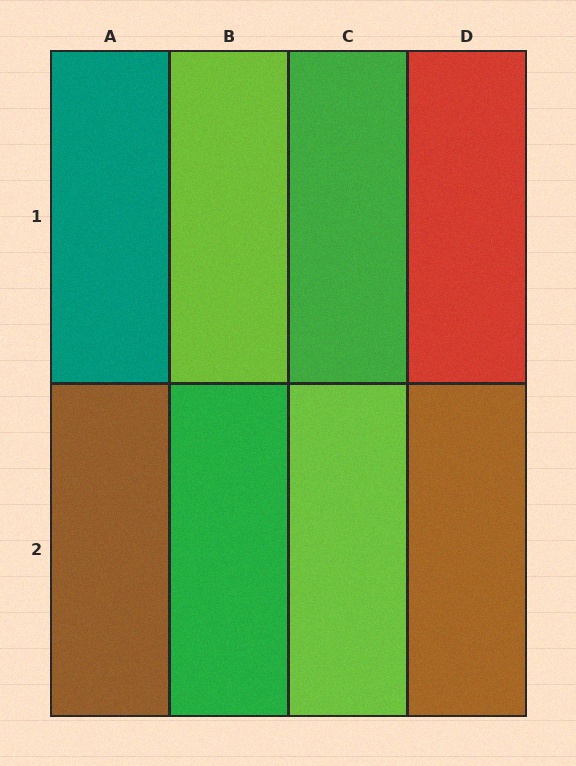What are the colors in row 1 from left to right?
Teal, lime, green, red.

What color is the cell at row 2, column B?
Green.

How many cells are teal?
1 cell is teal.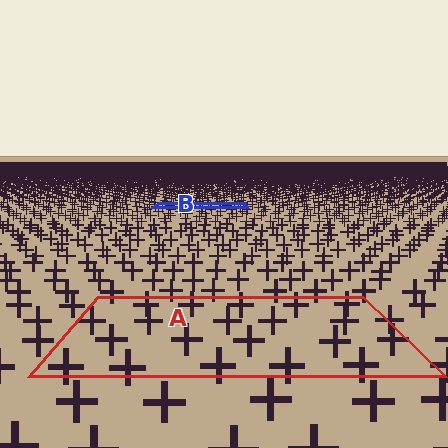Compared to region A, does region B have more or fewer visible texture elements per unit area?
Region B has more texture elements per unit area — they are packed more densely because it is farther away.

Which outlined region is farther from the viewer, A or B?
Region B is farther from the viewer — the texture elements inside it appear smaller and more densely packed.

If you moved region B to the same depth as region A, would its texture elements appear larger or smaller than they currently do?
They would appear larger. At a closer depth, the same texture elements are projected at a bigger on-screen size.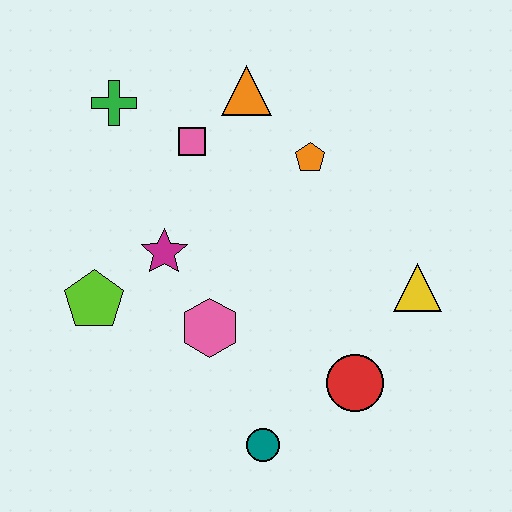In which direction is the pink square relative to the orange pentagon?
The pink square is to the left of the orange pentagon.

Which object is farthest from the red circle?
The green cross is farthest from the red circle.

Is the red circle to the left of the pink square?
No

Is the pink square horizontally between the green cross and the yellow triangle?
Yes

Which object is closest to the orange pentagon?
The orange triangle is closest to the orange pentagon.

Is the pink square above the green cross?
No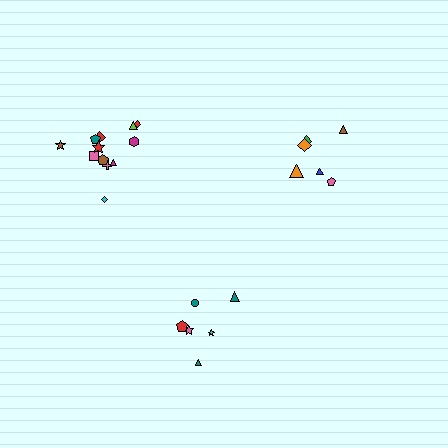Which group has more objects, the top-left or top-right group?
The top-left group.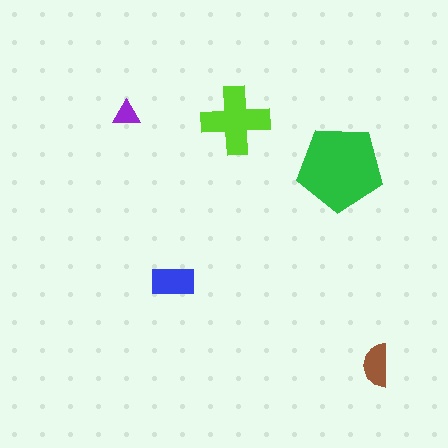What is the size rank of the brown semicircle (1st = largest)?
4th.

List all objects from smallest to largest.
The purple triangle, the brown semicircle, the blue rectangle, the lime cross, the green pentagon.